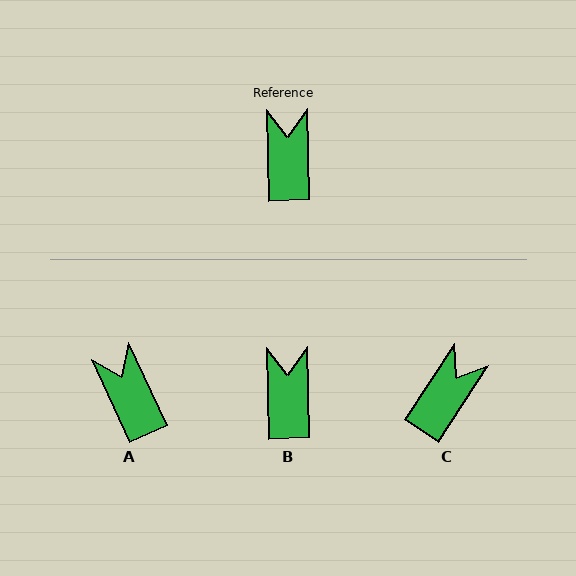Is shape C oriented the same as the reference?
No, it is off by about 35 degrees.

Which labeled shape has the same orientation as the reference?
B.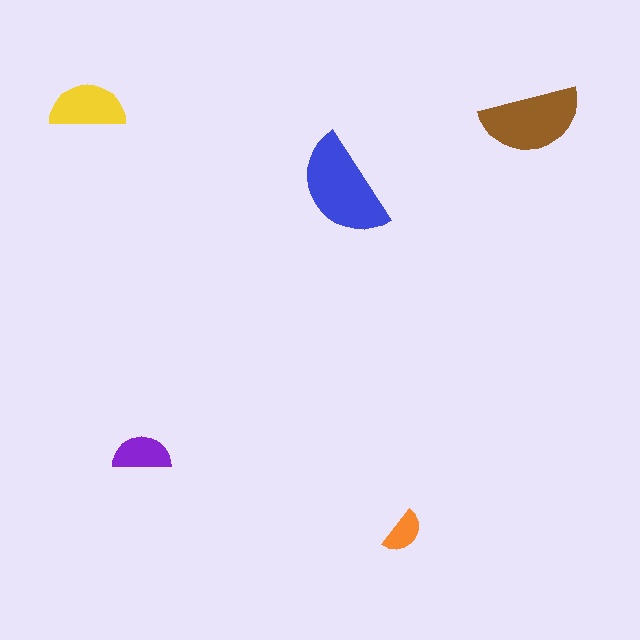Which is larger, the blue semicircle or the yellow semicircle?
The blue one.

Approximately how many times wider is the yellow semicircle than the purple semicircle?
About 1.5 times wider.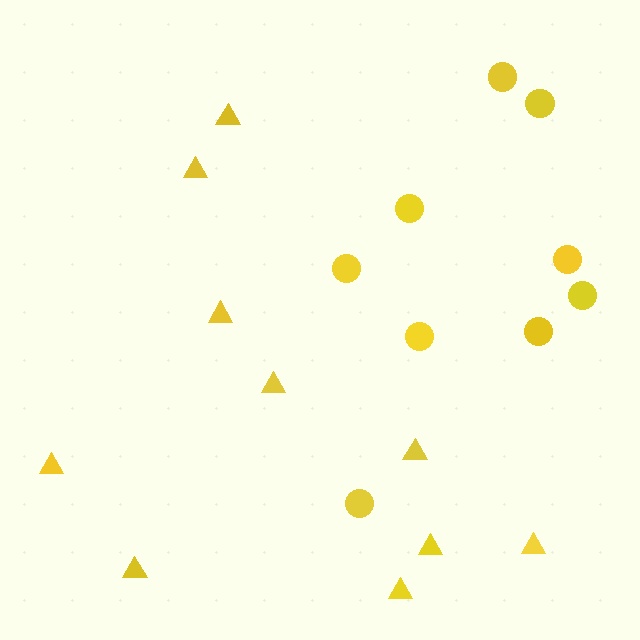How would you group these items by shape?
There are 2 groups: one group of triangles (10) and one group of circles (9).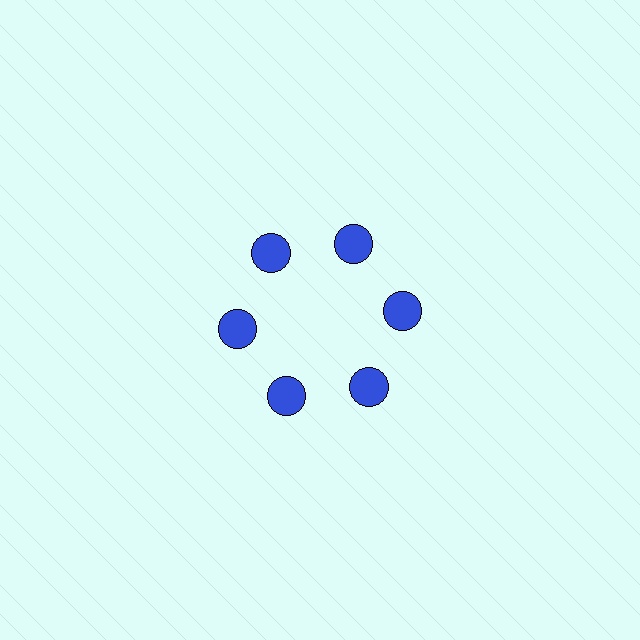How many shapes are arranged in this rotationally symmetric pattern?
There are 6 shapes, arranged in 6 groups of 1.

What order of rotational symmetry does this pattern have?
This pattern has 6-fold rotational symmetry.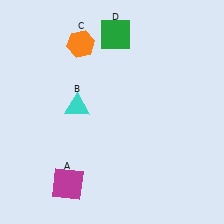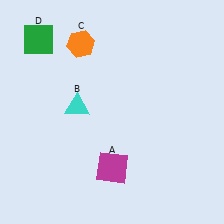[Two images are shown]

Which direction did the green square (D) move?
The green square (D) moved left.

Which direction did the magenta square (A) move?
The magenta square (A) moved right.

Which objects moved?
The objects that moved are: the magenta square (A), the green square (D).